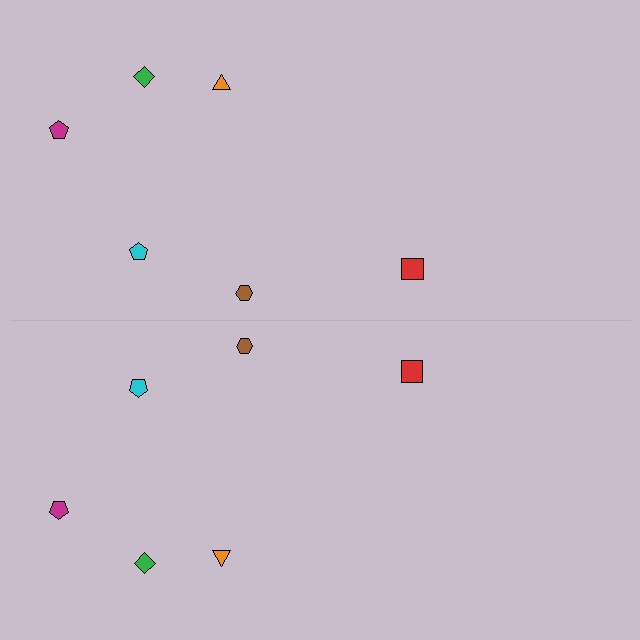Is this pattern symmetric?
Yes, this pattern has bilateral (reflection) symmetry.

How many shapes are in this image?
There are 12 shapes in this image.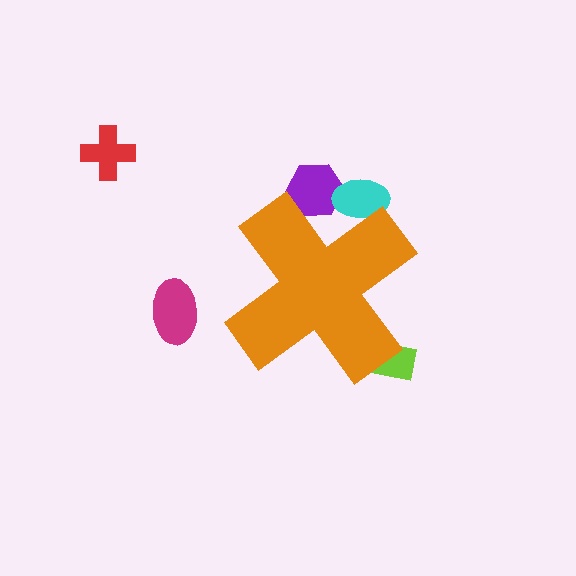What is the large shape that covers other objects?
An orange cross.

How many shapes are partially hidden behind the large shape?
3 shapes are partially hidden.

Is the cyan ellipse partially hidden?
Yes, the cyan ellipse is partially hidden behind the orange cross.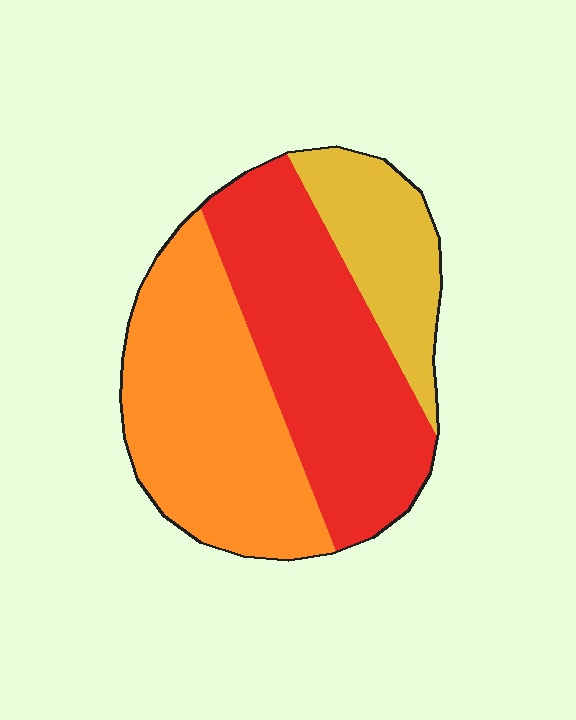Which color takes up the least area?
Yellow, at roughly 20%.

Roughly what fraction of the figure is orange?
Orange takes up about two fifths (2/5) of the figure.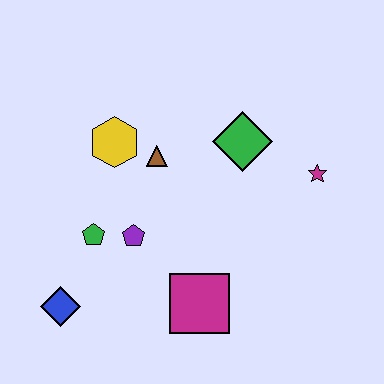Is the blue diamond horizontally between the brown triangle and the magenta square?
No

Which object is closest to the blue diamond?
The green pentagon is closest to the blue diamond.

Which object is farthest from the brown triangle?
The blue diamond is farthest from the brown triangle.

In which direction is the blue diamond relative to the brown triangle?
The blue diamond is below the brown triangle.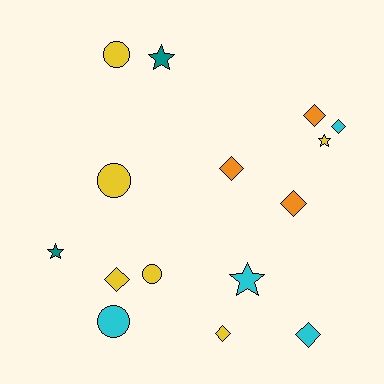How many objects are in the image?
There are 15 objects.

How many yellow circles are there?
There are 3 yellow circles.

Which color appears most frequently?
Yellow, with 6 objects.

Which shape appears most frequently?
Diamond, with 7 objects.